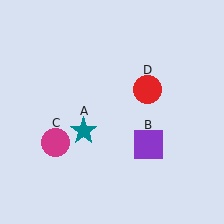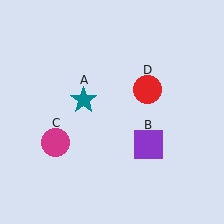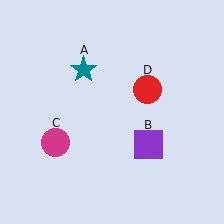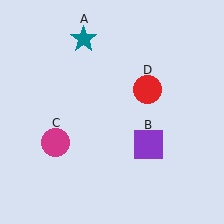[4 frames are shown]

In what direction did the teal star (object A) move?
The teal star (object A) moved up.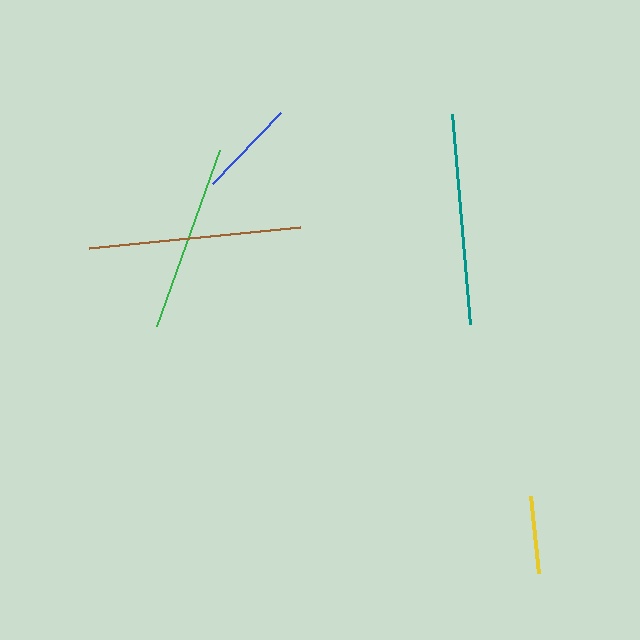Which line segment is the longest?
The brown line is the longest at approximately 212 pixels.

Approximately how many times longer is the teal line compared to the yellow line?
The teal line is approximately 2.7 times the length of the yellow line.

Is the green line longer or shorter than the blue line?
The green line is longer than the blue line.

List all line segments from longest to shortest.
From longest to shortest: brown, teal, green, blue, yellow.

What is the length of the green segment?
The green segment is approximately 187 pixels long.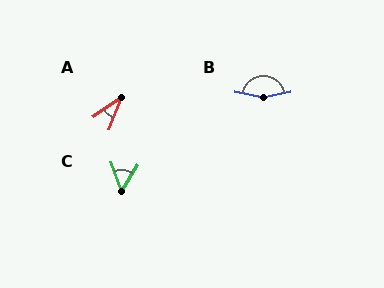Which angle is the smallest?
A, at approximately 34 degrees.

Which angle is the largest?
B, at approximately 157 degrees.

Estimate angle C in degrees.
Approximately 51 degrees.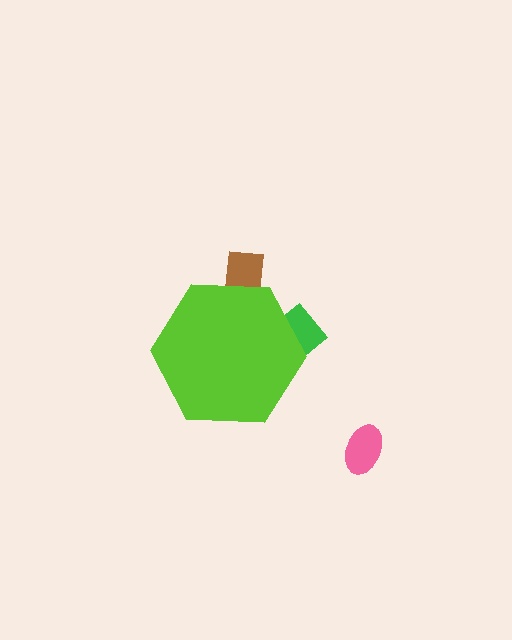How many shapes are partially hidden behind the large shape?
2 shapes are partially hidden.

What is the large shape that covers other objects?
A lime hexagon.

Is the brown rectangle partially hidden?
Yes, the brown rectangle is partially hidden behind the lime hexagon.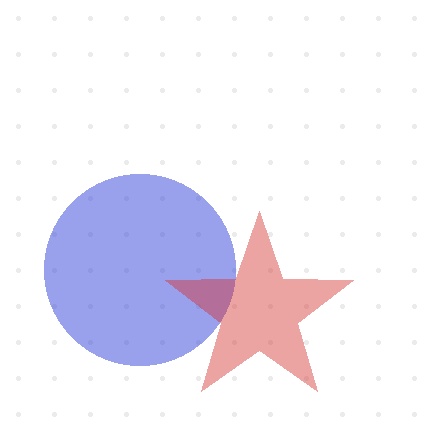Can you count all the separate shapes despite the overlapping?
Yes, there are 2 separate shapes.